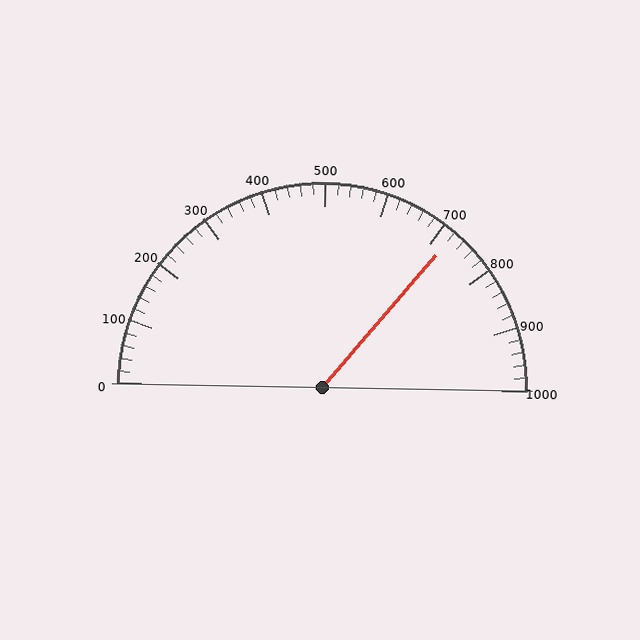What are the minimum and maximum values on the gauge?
The gauge ranges from 0 to 1000.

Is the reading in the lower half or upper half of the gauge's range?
The reading is in the upper half of the range (0 to 1000).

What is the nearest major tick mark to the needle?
The nearest major tick mark is 700.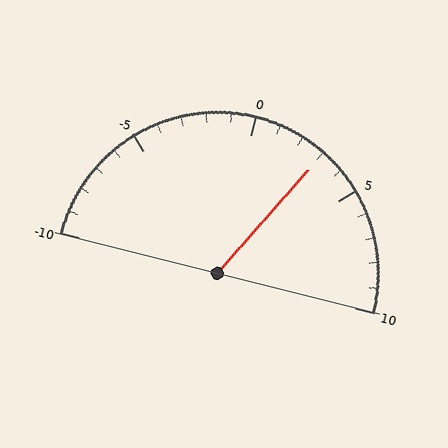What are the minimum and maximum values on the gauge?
The gauge ranges from -10 to 10.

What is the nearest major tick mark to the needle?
The nearest major tick mark is 5.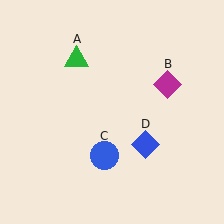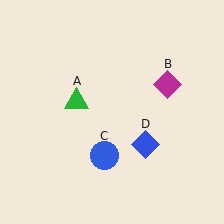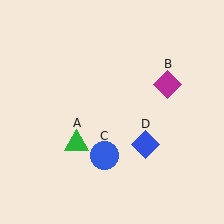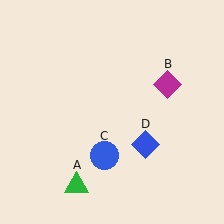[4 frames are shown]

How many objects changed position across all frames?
1 object changed position: green triangle (object A).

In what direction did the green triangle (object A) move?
The green triangle (object A) moved down.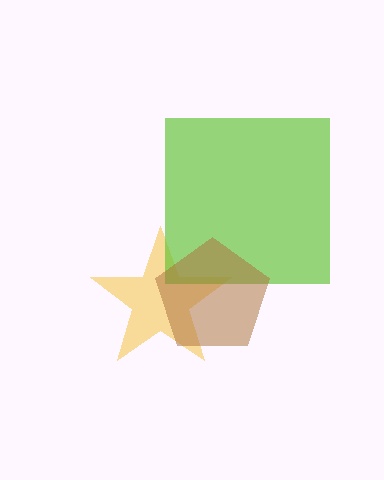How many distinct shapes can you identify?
There are 3 distinct shapes: a yellow star, a lime square, a brown pentagon.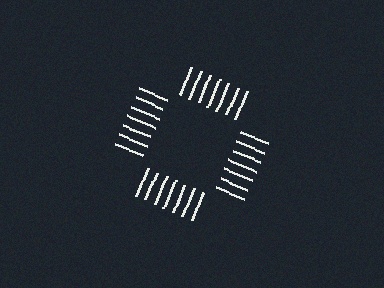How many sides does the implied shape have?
4 sides — the line-ends trace a square.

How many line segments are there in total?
28 — 7 along each of the 4 edges.